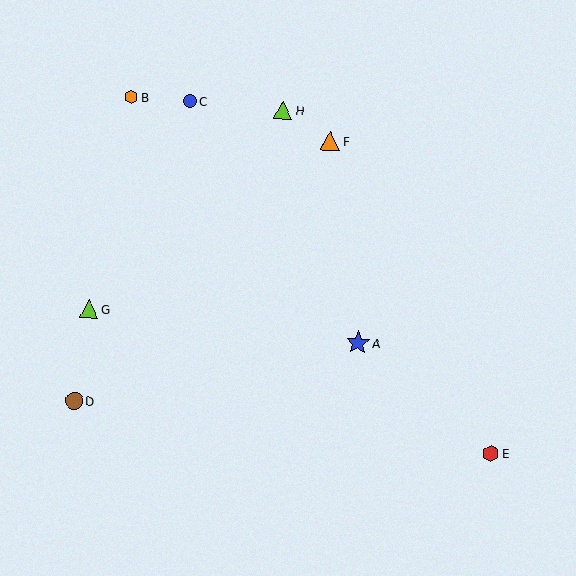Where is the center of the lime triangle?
The center of the lime triangle is at (283, 110).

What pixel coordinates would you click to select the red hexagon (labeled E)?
Click at (491, 453) to select the red hexagon E.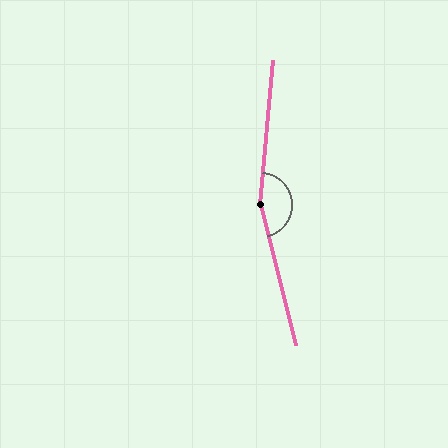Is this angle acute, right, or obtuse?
It is obtuse.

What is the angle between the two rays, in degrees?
Approximately 161 degrees.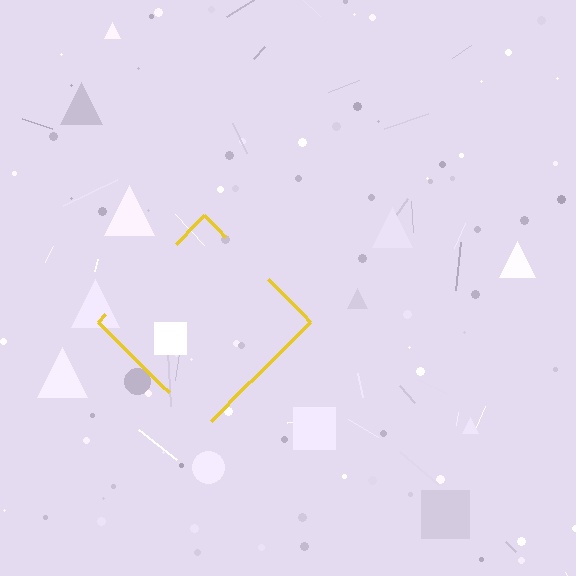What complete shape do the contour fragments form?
The contour fragments form a diamond.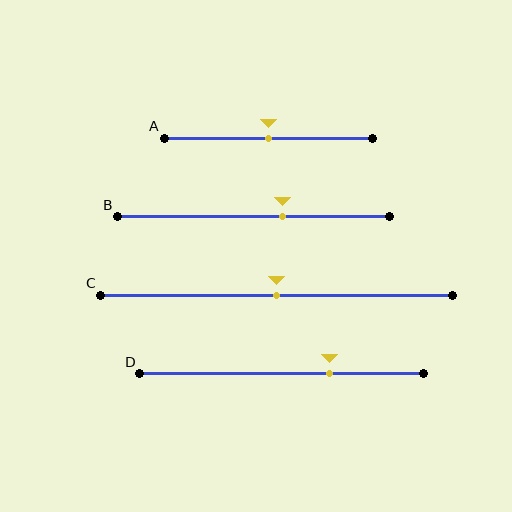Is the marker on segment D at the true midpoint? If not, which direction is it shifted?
No, the marker on segment D is shifted to the right by about 17% of the segment length.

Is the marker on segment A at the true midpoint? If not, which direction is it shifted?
Yes, the marker on segment A is at the true midpoint.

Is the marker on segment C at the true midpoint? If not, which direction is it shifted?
Yes, the marker on segment C is at the true midpoint.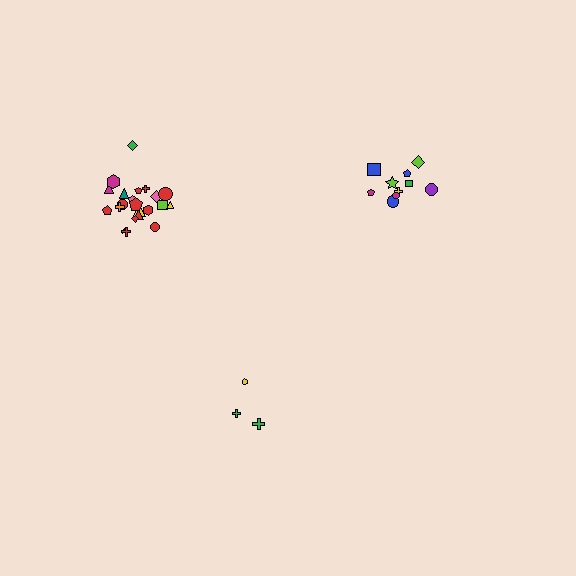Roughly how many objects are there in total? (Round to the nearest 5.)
Roughly 35 objects in total.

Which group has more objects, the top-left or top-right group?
The top-left group.